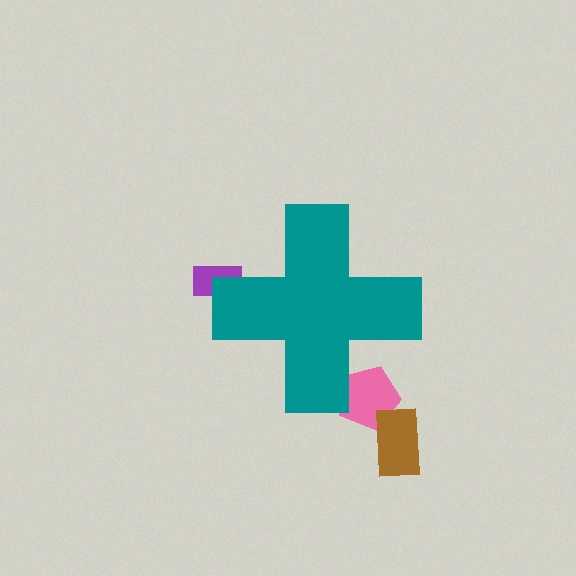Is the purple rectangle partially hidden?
Yes, the purple rectangle is partially hidden behind the teal cross.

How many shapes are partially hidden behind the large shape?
2 shapes are partially hidden.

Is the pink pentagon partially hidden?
Yes, the pink pentagon is partially hidden behind the teal cross.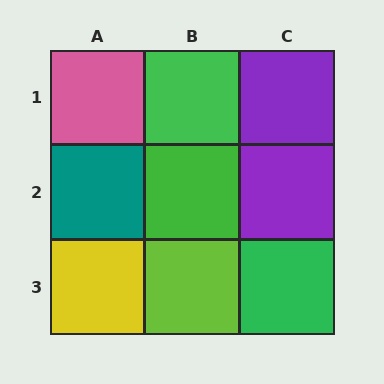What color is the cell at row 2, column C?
Purple.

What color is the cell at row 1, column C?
Purple.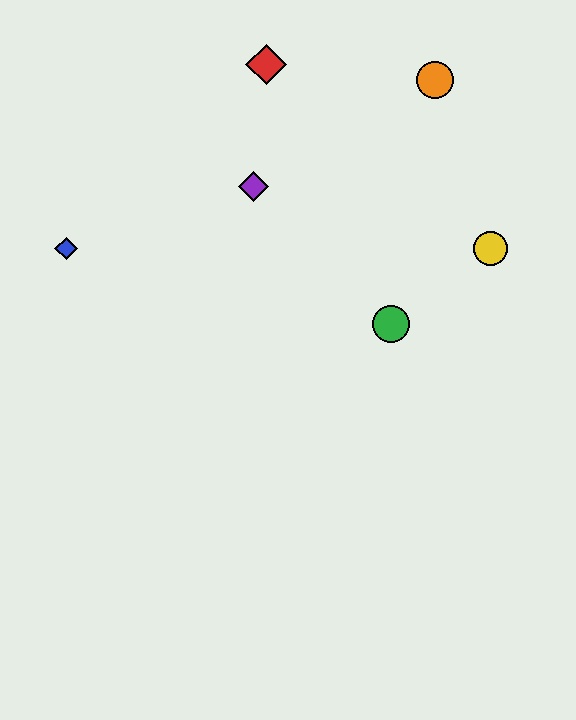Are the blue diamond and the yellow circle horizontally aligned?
Yes, both are at y≈248.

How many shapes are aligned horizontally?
2 shapes (the blue diamond, the yellow circle) are aligned horizontally.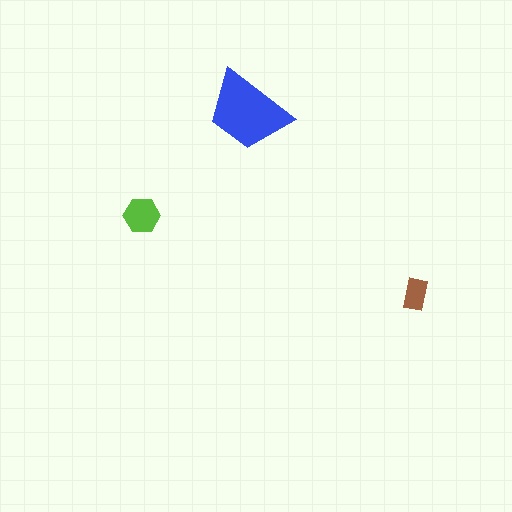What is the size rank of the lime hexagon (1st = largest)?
2nd.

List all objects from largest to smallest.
The blue trapezoid, the lime hexagon, the brown rectangle.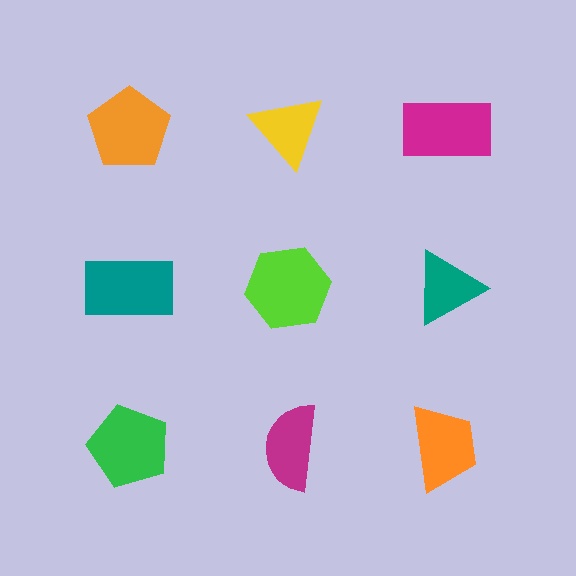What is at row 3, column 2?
A magenta semicircle.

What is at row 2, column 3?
A teal triangle.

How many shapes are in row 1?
3 shapes.